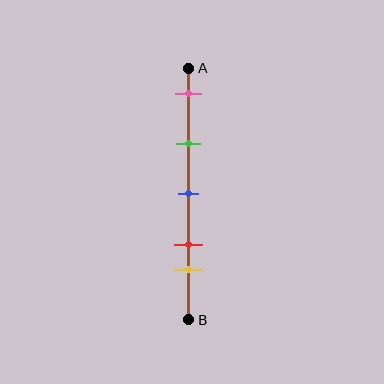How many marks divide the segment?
There are 5 marks dividing the segment.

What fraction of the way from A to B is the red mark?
The red mark is approximately 70% (0.7) of the way from A to B.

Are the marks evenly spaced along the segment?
No, the marks are not evenly spaced.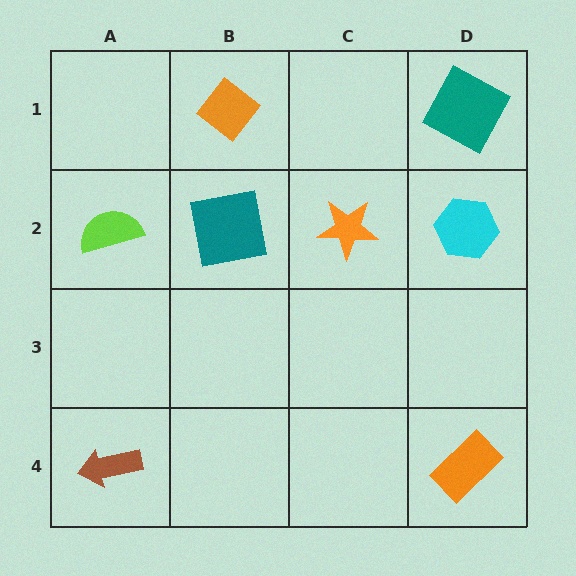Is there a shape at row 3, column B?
No, that cell is empty.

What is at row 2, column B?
A teal square.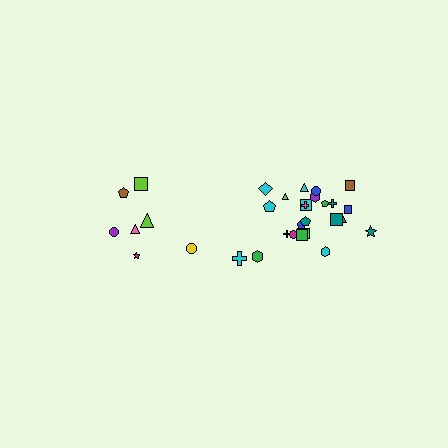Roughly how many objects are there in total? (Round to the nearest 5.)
Roughly 30 objects in total.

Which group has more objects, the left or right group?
The right group.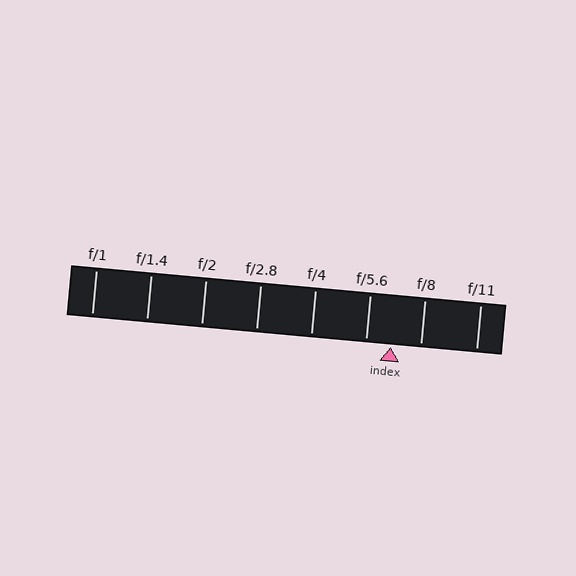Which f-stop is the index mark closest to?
The index mark is closest to f/5.6.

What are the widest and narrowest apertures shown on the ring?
The widest aperture shown is f/1 and the narrowest is f/11.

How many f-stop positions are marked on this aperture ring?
There are 8 f-stop positions marked.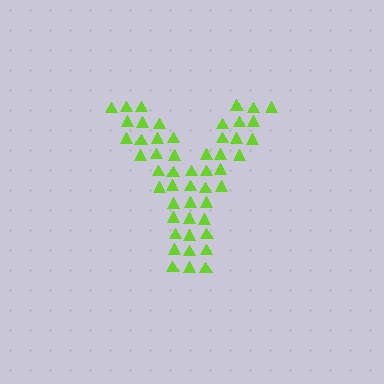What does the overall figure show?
The overall figure shows the letter Y.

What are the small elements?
The small elements are triangles.